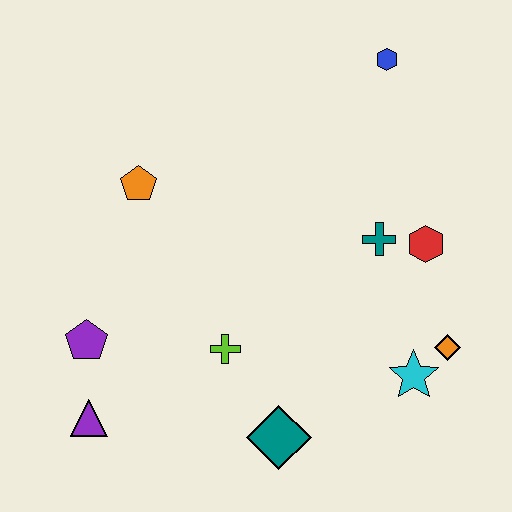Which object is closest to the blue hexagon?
The teal cross is closest to the blue hexagon.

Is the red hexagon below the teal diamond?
No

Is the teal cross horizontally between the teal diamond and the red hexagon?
Yes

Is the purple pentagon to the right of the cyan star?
No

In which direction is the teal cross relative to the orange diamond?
The teal cross is above the orange diamond.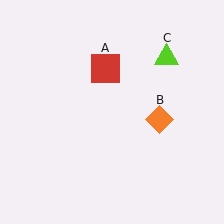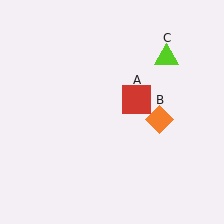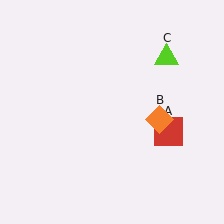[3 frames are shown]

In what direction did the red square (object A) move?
The red square (object A) moved down and to the right.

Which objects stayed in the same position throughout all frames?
Orange diamond (object B) and lime triangle (object C) remained stationary.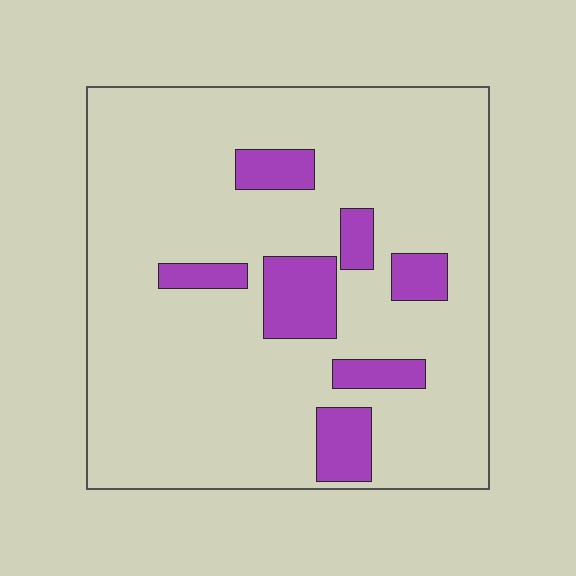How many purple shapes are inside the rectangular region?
7.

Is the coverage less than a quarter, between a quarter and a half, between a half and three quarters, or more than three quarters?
Less than a quarter.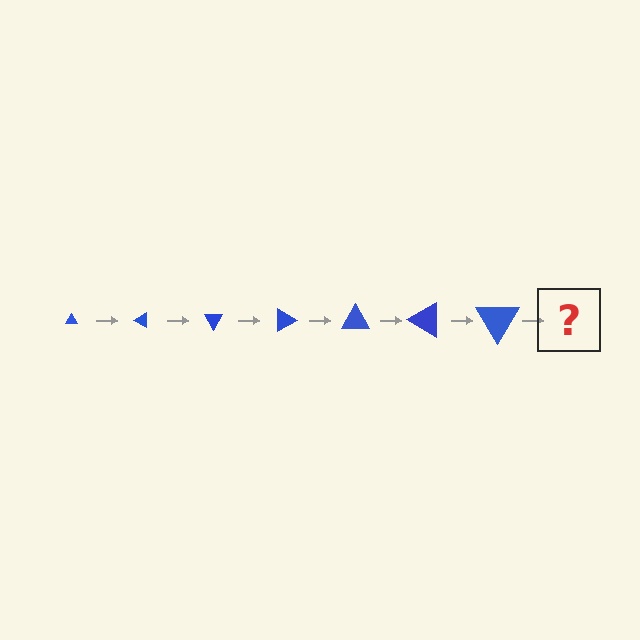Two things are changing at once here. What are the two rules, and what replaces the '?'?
The two rules are that the triangle grows larger each step and it rotates 30 degrees each step. The '?' should be a triangle, larger than the previous one and rotated 210 degrees from the start.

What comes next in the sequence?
The next element should be a triangle, larger than the previous one and rotated 210 degrees from the start.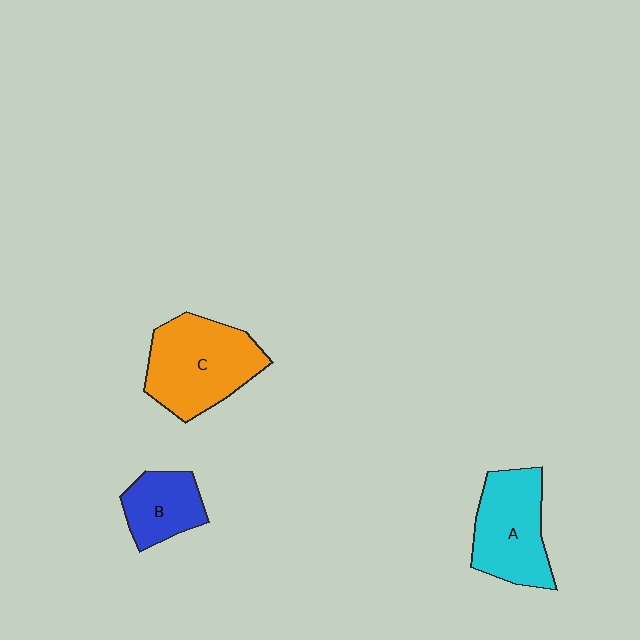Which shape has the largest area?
Shape C (orange).